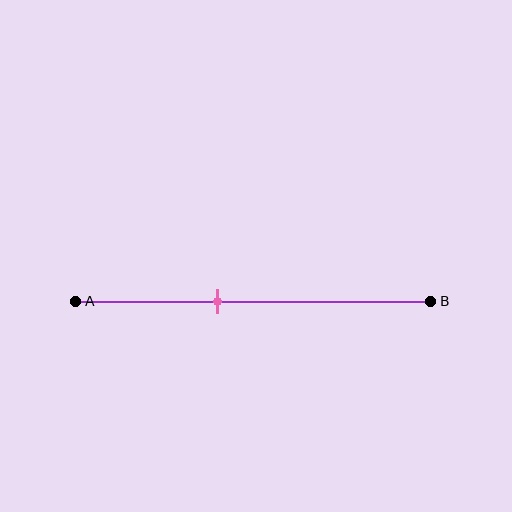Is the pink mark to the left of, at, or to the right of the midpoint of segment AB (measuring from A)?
The pink mark is to the left of the midpoint of segment AB.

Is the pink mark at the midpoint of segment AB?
No, the mark is at about 40% from A, not at the 50% midpoint.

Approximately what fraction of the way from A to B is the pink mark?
The pink mark is approximately 40% of the way from A to B.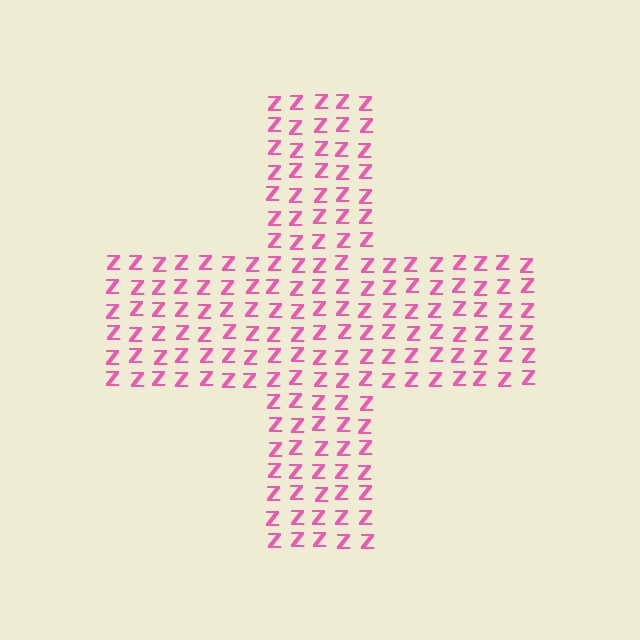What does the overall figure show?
The overall figure shows a cross.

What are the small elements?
The small elements are letter Z's.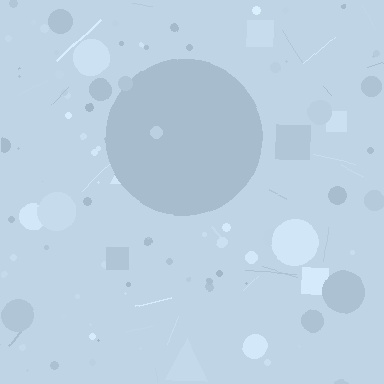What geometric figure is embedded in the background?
A circle is embedded in the background.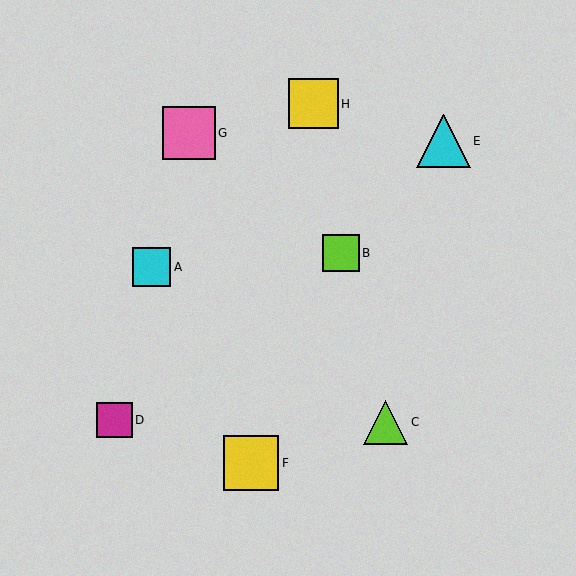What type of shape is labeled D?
Shape D is a magenta square.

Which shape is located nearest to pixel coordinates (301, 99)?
The yellow square (labeled H) at (313, 104) is nearest to that location.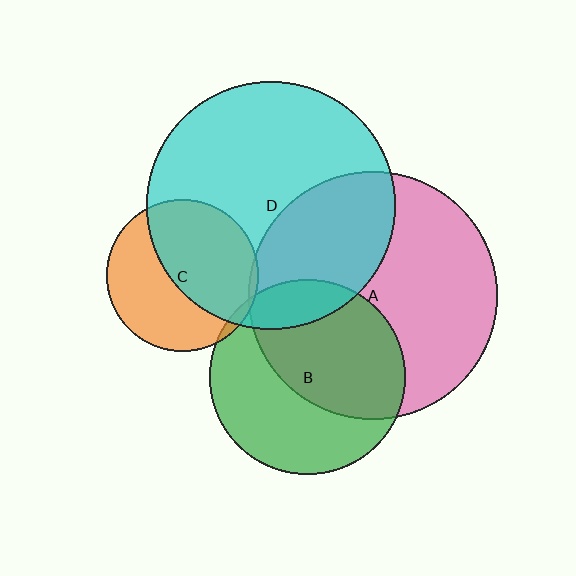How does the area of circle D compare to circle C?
Approximately 2.7 times.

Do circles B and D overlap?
Yes.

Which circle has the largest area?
Circle D (cyan).